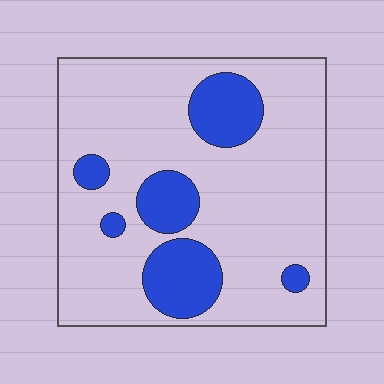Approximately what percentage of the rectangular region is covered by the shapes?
Approximately 20%.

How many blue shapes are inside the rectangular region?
6.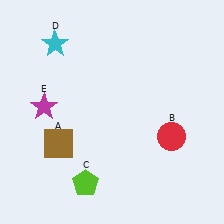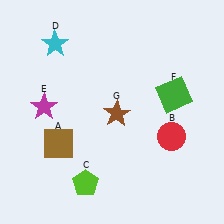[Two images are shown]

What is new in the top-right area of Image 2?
A green square (F) was added in the top-right area of Image 2.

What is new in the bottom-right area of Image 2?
A brown star (G) was added in the bottom-right area of Image 2.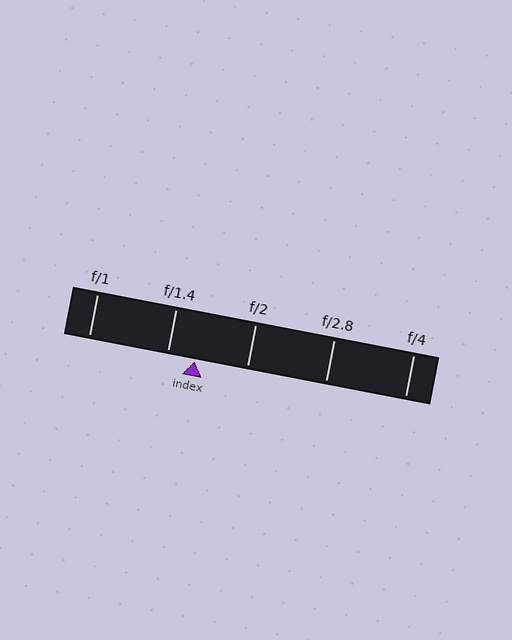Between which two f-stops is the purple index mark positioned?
The index mark is between f/1.4 and f/2.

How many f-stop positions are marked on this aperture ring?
There are 5 f-stop positions marked.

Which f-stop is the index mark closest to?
The index mark is closest to f/1.4.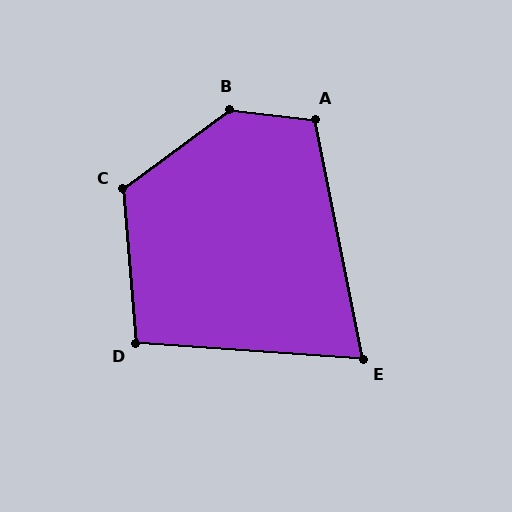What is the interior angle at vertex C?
Approximately 122 degrees (obtuse).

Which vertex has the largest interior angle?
B, at approximately 137 degrees.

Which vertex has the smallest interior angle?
E, at approximately 75 degrees.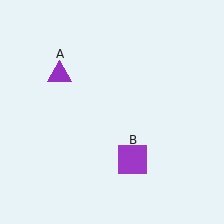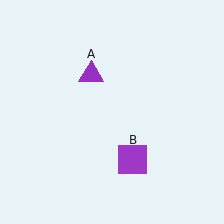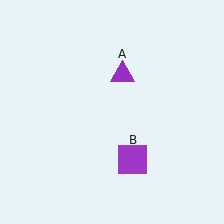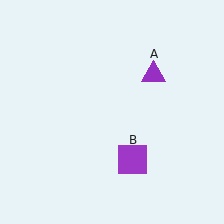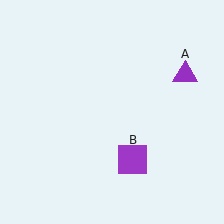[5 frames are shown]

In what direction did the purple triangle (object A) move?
The purple triangle (object A) moved right.